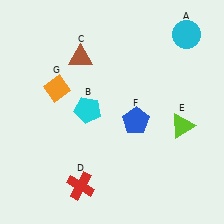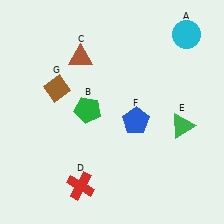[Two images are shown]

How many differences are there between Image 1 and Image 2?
There are 3 differences between the two images.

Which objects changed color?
B changed from cyan to green. E changed from lime to green. G changed from orange to brown.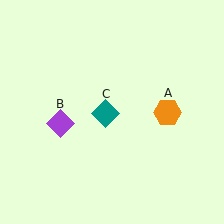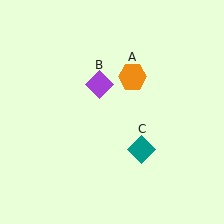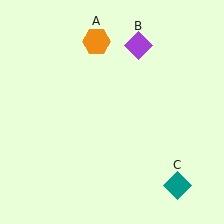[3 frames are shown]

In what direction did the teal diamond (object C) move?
The teal diamond (object C) moved down and to the right.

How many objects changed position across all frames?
3 objects changed position: orange hexagon (object A), purple diamond (object B), teal diamond (object C).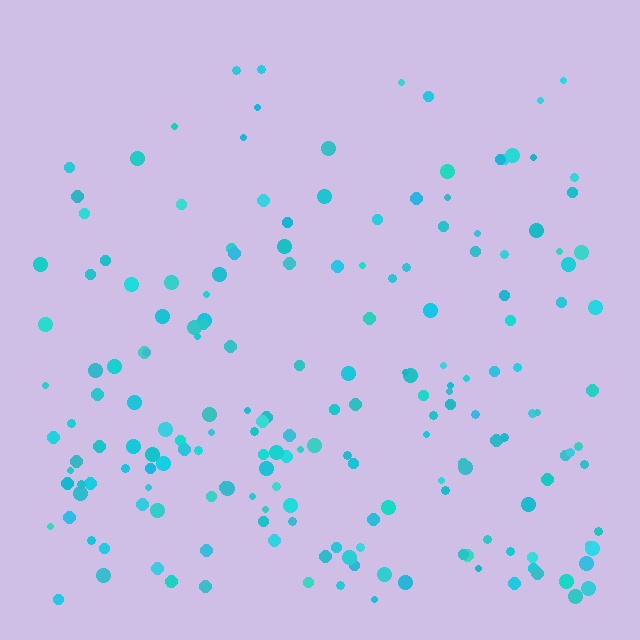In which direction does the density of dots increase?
From top to bottom, with the bottom side densest.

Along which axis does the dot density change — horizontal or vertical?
Vertical.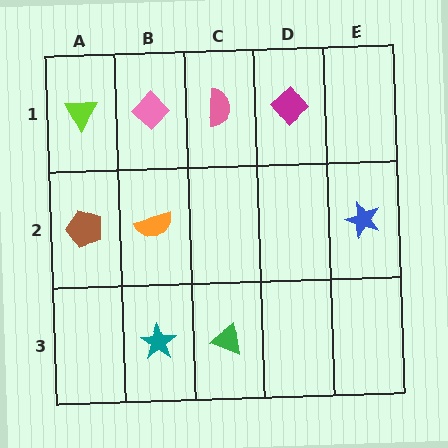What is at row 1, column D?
A magenta diamond.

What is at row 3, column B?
A teal star.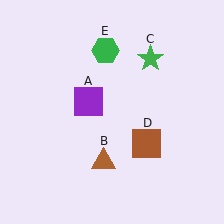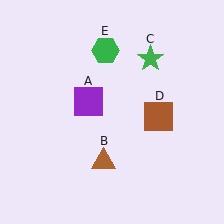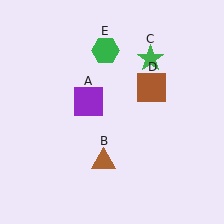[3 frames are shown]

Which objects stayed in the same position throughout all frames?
Purple square (object A) and brown triangle (object B) and green star (object C) and green hexagon (object E) remained stationary.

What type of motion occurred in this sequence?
The brown square (object D) rotated counterclockwise around the center of the scene.